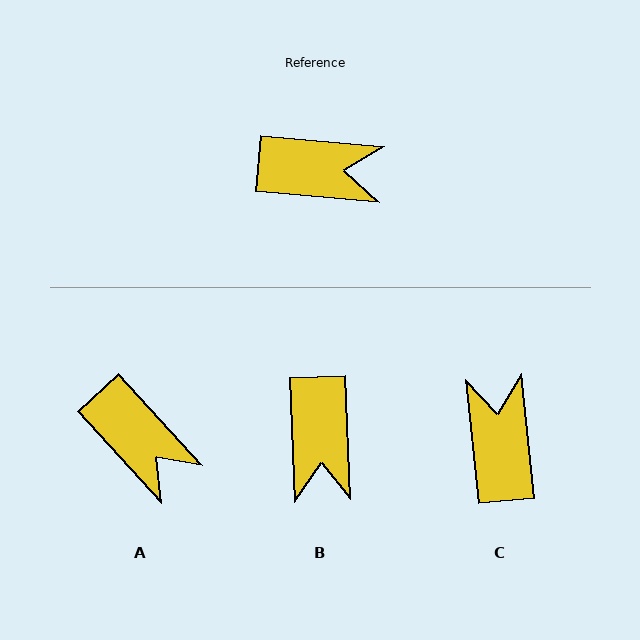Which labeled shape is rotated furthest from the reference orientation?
C, about 101 degrees away.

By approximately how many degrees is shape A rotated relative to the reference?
Approximately 42 degrees clockwise.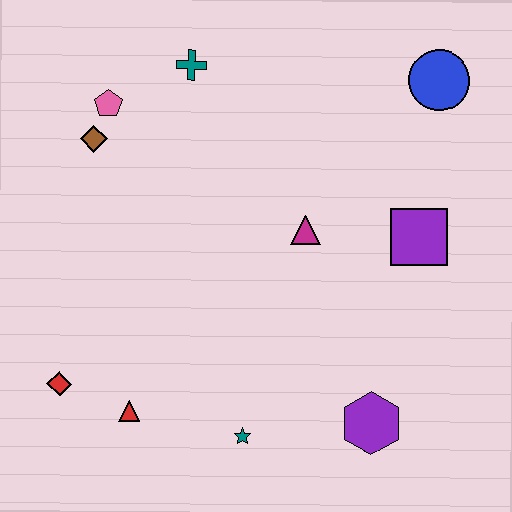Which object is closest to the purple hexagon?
The teal star is closest to the purple hexagon.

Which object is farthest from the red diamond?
The blue circle is farthest from the red diamond.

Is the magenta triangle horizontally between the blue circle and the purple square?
No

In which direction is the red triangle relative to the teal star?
The red triangle is to the left of the teal star.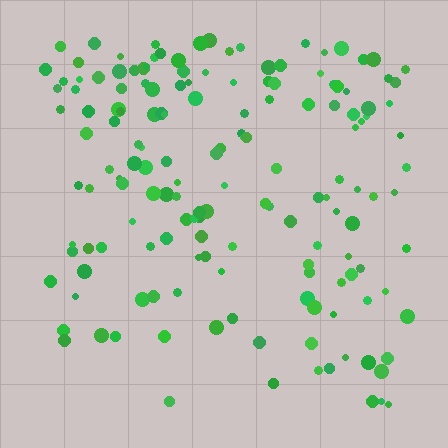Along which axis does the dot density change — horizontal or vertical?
Vertical.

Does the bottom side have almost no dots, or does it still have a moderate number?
Still a moderate number, just noticeably fewer than the top.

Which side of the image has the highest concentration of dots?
The top.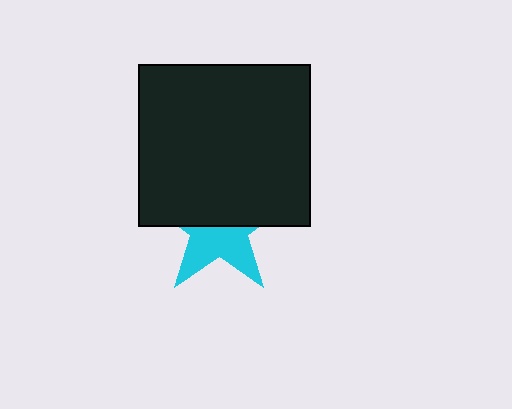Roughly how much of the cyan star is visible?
A small part of it is visible (roughly 44%).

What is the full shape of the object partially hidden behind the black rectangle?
The partially hidden object is a cyan star.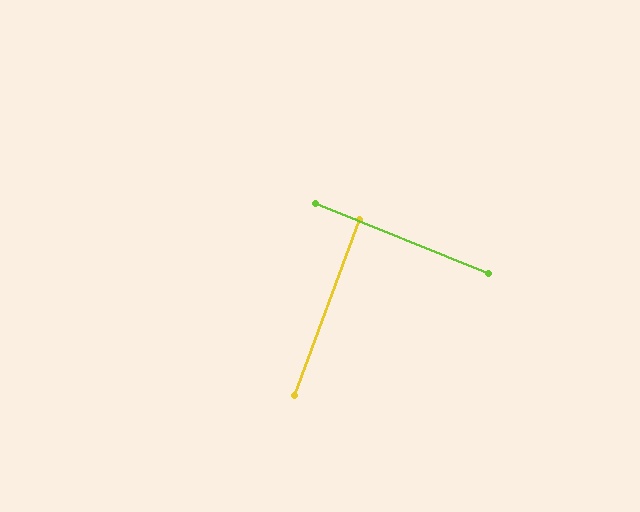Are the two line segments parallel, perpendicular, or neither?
Perpendicular — they meet at approximately 88°.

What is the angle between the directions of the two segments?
Approximately 88 degrees.